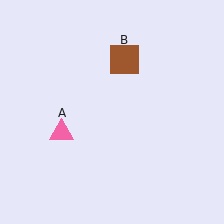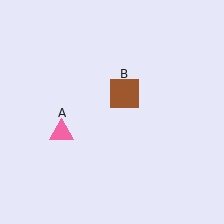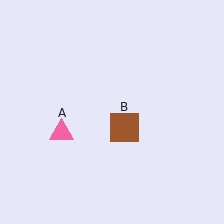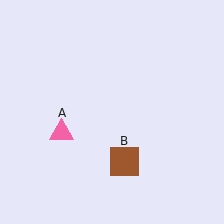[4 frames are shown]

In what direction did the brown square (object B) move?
The brown square (object B) moved down.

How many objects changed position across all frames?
1 object changed position: brown square (object B).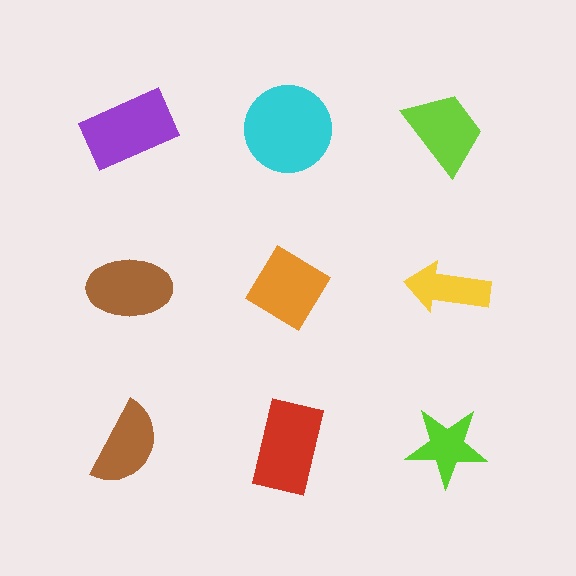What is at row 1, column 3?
A lime trapezoid.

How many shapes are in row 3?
3 shapes.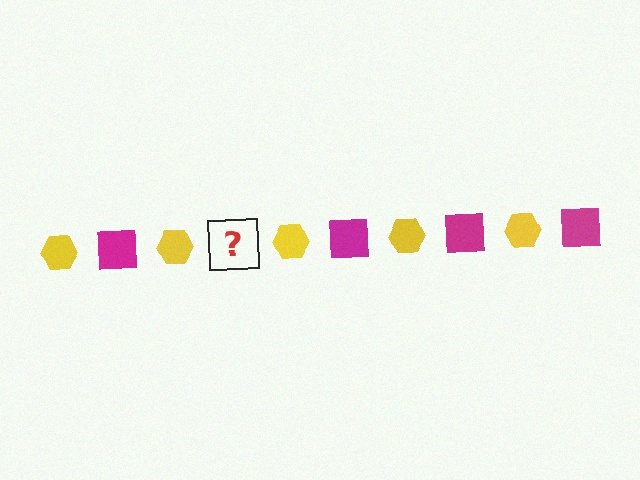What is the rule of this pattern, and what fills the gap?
The rule is that the pattern alternates between yellow hexagon and magenta square. The gap should be filled with a magenta square.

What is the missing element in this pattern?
The missing element is a magenta square.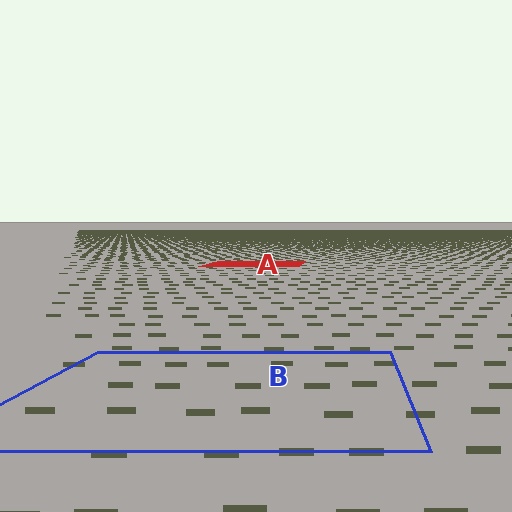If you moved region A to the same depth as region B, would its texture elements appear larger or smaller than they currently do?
They would appear larger. At a closer depth, the same texture elements are projected at a bigger on-screen size.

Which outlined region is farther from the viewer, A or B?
Region A is farther from the viewer — the texture elements inside it appear smaller and more densely packed.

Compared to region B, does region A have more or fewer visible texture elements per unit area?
Region A has more texture elements per unit area — they are packed more densely because it is farther away.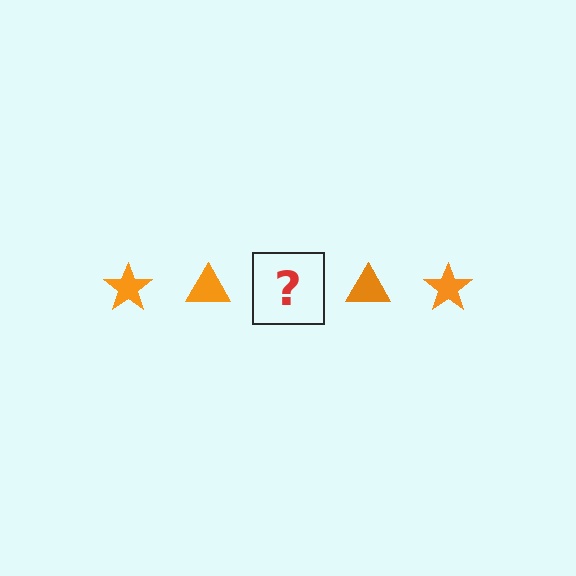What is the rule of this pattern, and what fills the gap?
The rule is that the pattern cycles through star, triangle shapes in orange. The gap should be filled with an orange star.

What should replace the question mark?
The question mark should be replaced with an orange star.